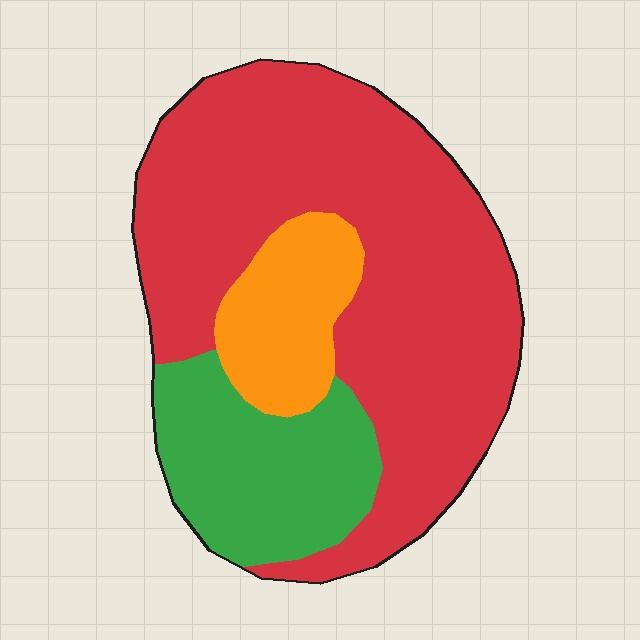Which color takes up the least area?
Orange, at roughly 15%.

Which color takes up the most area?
Red, at roughly 65%.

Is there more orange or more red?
Red.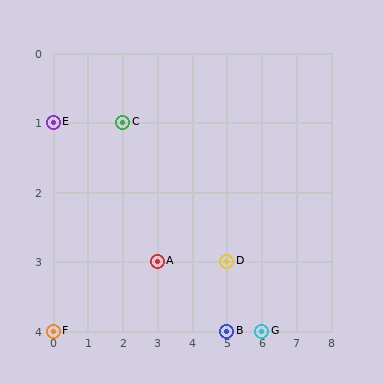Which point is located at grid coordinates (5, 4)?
Point B is at (5, 4).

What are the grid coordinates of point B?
Point B is at grid coordinates (5, 4).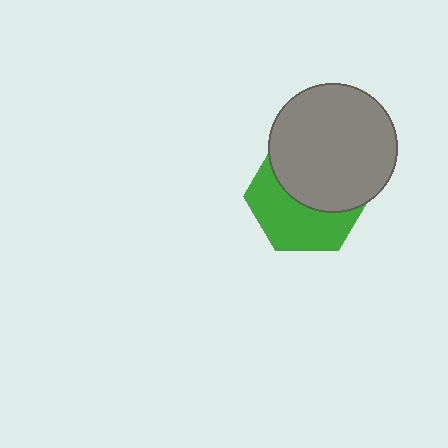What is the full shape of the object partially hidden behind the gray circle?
The partially hidden object is a green hexagon.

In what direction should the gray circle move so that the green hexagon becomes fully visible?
The gray circle should move up. That is the shortest direction to clear the overlap and leave the green hexagon fully visible.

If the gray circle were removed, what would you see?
You would see the complete green hexagon.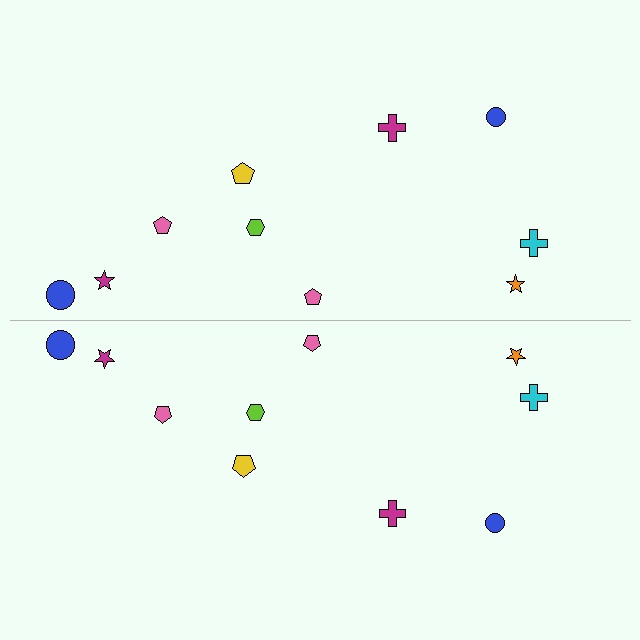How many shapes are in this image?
There are 20 shapes in this image.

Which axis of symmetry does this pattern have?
The pattern has a horizontal axis of symmetry running through the center of the image.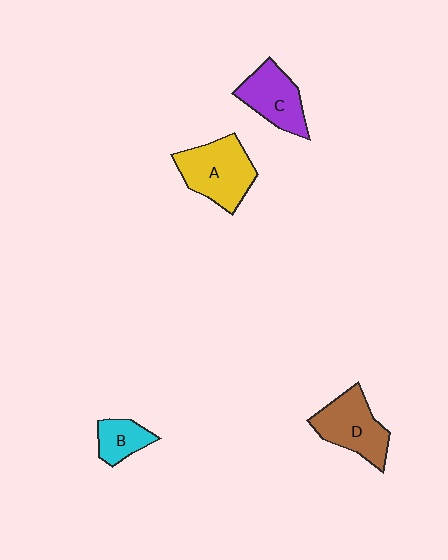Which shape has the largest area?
Shape A (yellow).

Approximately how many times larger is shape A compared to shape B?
Approximately 2.1 times.